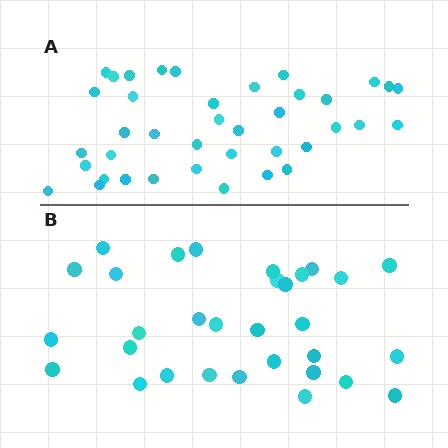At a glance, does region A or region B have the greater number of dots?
Region A (the top region) has more dots.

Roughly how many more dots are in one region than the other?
Region A has roughly 8 or so more dots than region B.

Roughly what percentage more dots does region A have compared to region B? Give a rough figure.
About 25% more.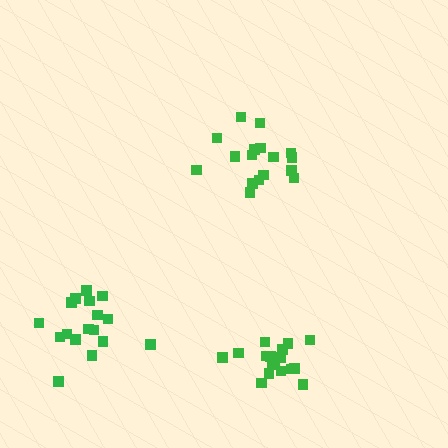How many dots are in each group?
Group 1: 18 dots, Group 2: 17 dots, Group 3: 17 dots (52 total).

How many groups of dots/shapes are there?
There are 3 groups.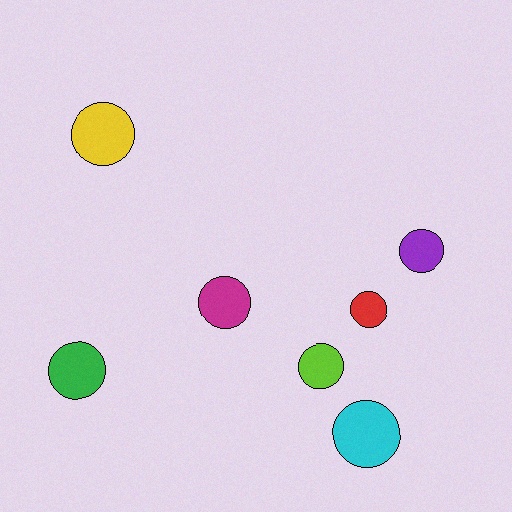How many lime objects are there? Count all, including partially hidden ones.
There is 1 lime object.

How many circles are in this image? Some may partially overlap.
There are 7 circles.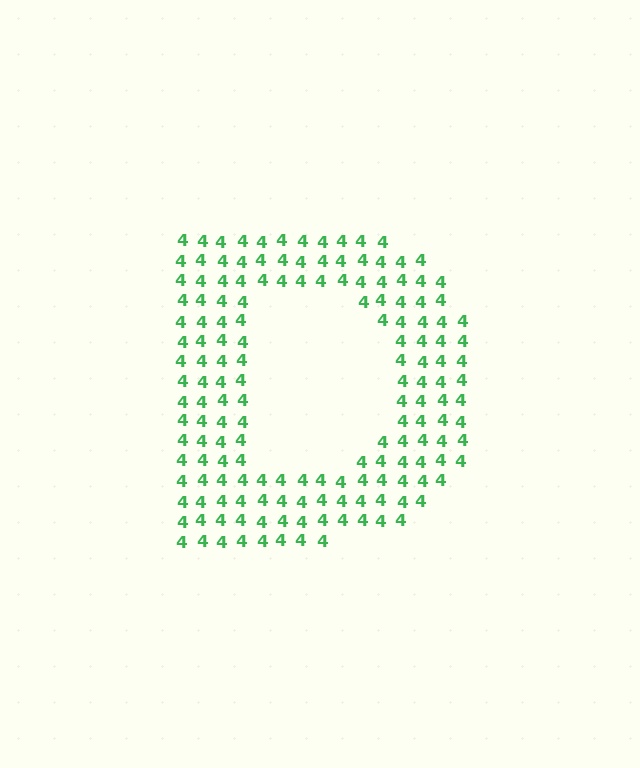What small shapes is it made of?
It is made of small digit 4's.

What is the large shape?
The large shape is the letter D.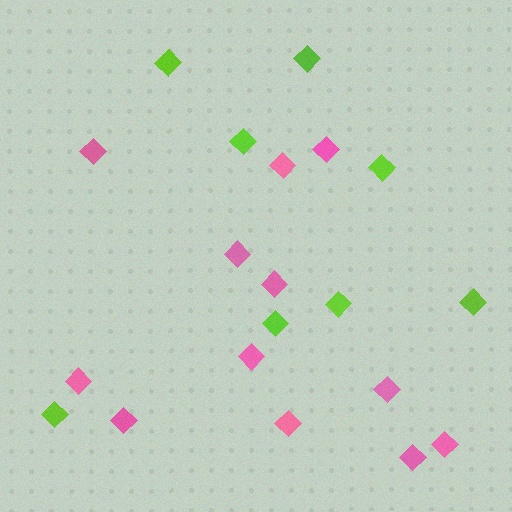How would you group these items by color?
There are 2 groups: one group of pink diamonds (12) and one group of lime diamonds (8).